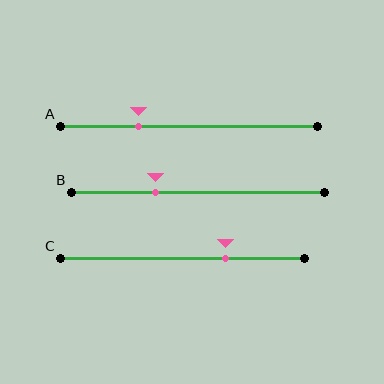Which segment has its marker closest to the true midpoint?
Segment B has its marker closest to the true midpoint.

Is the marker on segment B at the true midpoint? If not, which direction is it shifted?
No, the marker on segment B is shifted to the left by about 17% of the segment length.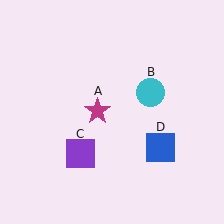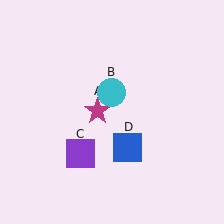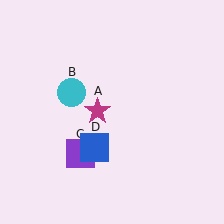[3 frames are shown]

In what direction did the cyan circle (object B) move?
The cyan circle (object B) moved left.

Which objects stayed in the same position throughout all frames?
Magenta star (object A) and purple square (object C) remained stationary.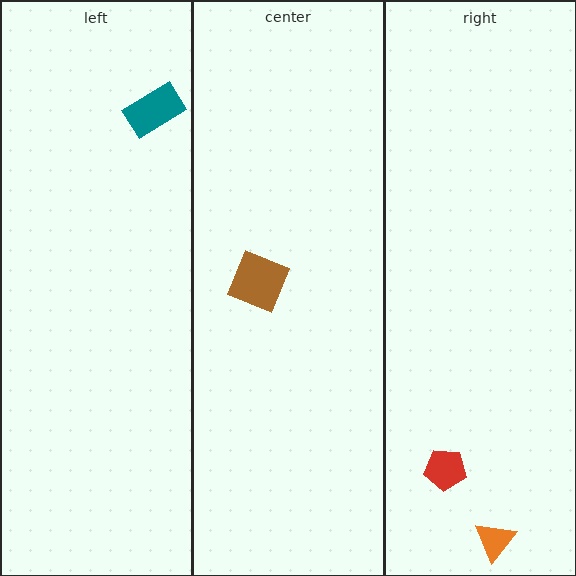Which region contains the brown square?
The center region.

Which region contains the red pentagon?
The right region.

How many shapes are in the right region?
2.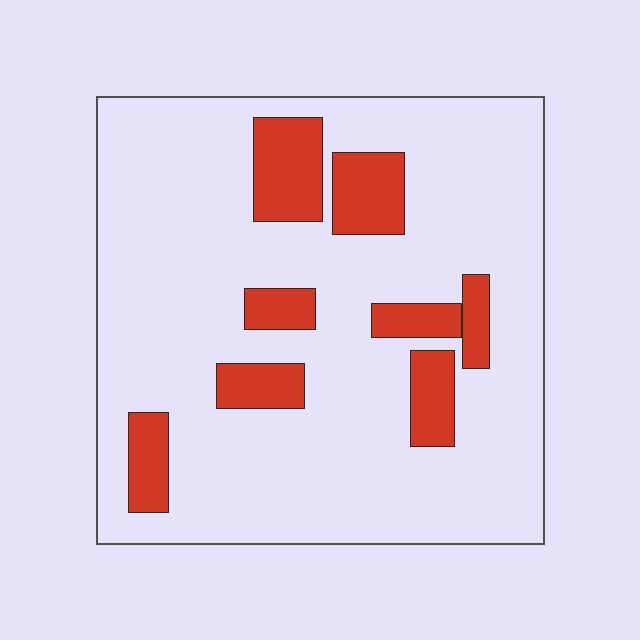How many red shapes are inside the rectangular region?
8.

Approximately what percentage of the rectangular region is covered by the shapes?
Approximately 15%.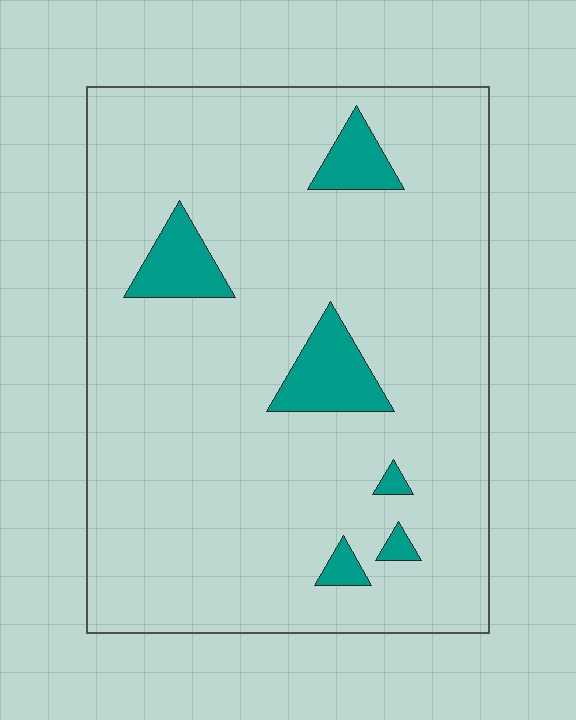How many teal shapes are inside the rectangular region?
6.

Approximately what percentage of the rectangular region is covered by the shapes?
Approximately 10%.